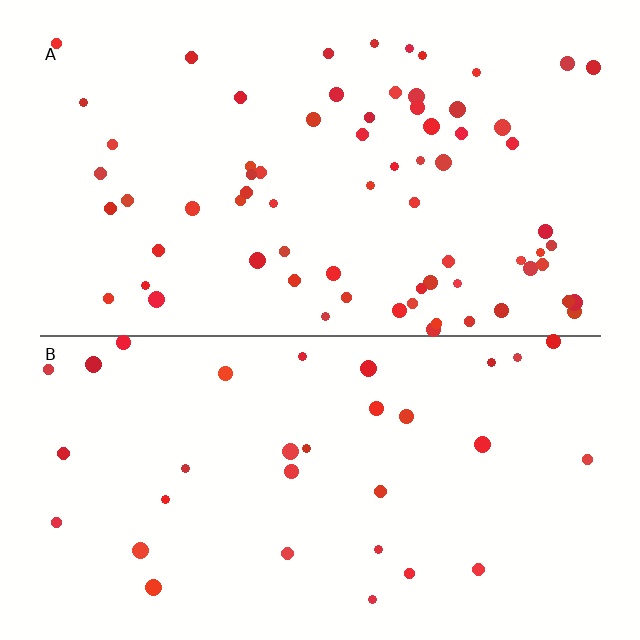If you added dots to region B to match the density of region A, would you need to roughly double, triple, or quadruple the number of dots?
Approximately double.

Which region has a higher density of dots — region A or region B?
A (the top).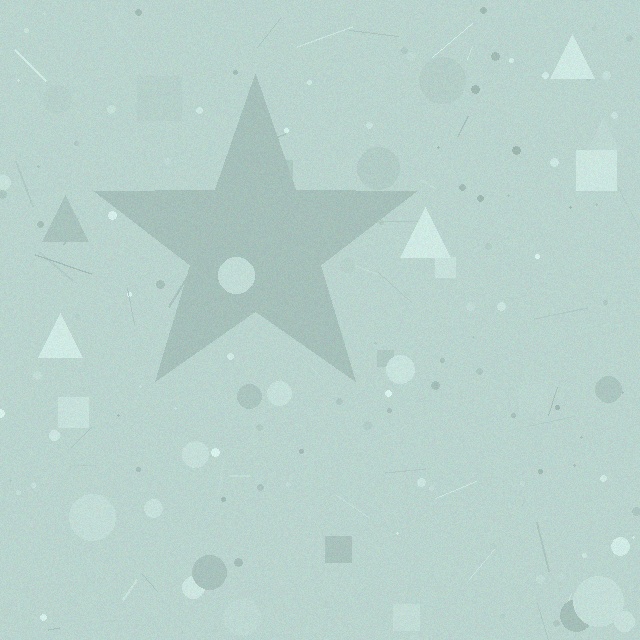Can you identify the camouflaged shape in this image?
The camouflaged shape is a star.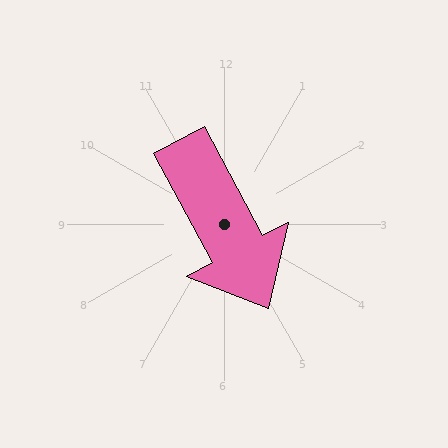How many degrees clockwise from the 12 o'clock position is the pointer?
Approximately 152 degrees.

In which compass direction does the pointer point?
Southeast.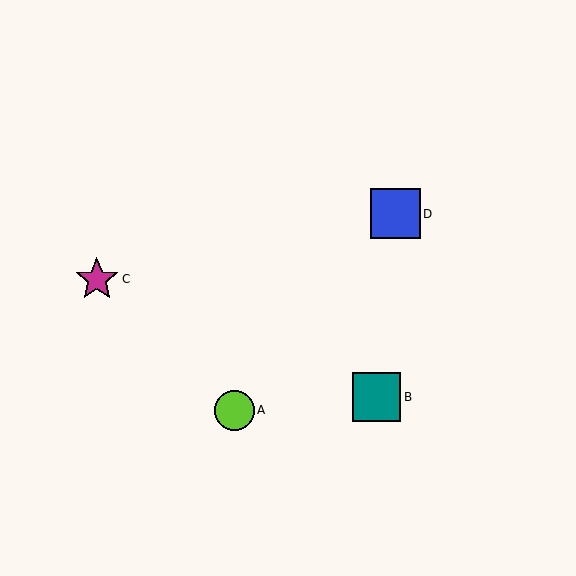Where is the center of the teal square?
The center of the teal square is at (376, 397).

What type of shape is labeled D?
Shape D is a blue square.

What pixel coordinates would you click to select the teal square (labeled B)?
Click at (376, 397) to select the teal square B.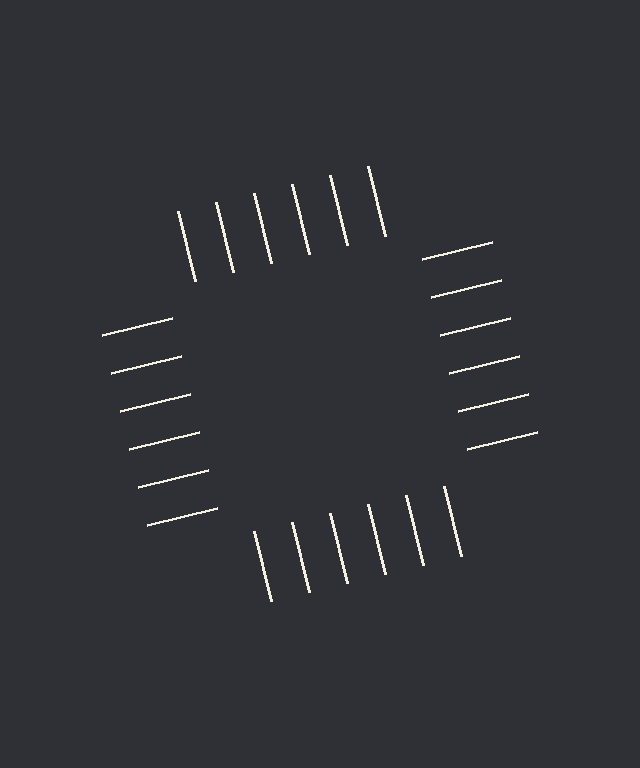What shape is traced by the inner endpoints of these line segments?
An illusory square — the line segments terminate on its edges but no continuous stroke is drawn.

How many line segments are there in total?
24 — 6 along each of the 4 edges.